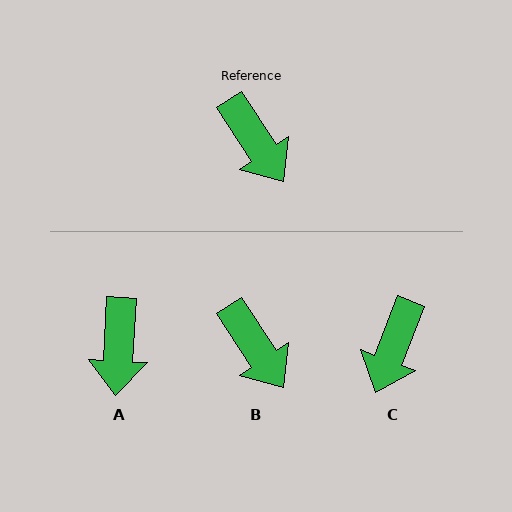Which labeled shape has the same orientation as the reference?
B.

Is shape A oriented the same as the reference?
No, it is off by about 37 degrees.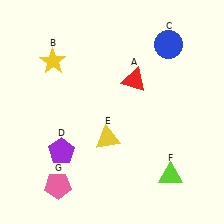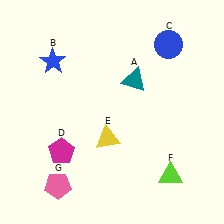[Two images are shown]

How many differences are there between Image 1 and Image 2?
There are 3 differences between the two images.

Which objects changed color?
A changed from red to teal. B changed from yellow to blue. D changed from purple to magenta.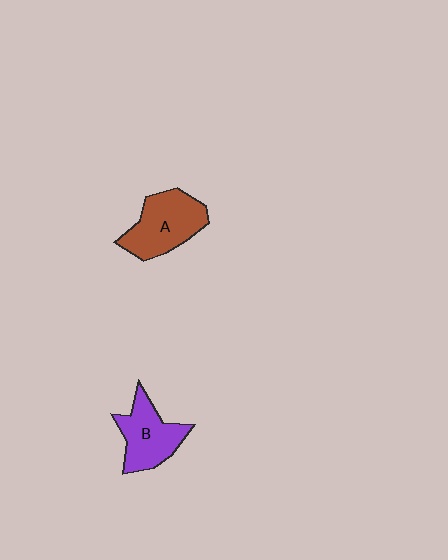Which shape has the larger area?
Shape A (brown).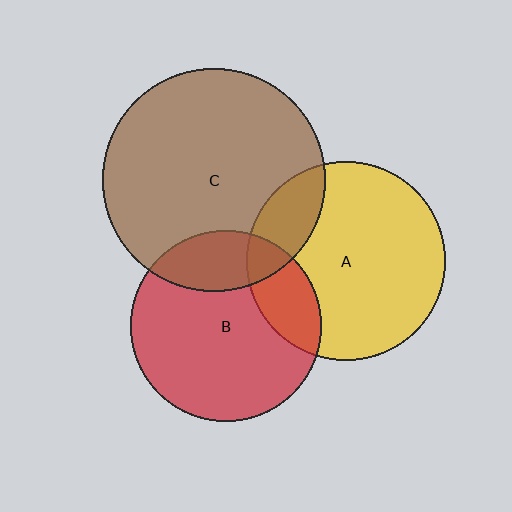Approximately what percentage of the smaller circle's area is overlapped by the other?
Approximately 20%.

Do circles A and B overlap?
Yes.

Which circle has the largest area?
Circle C (brown).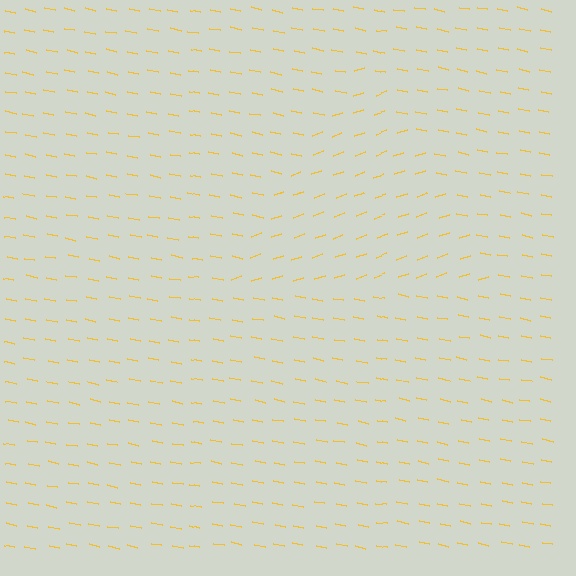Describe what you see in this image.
The image is filled with small yellow line segments. A triangle region in the image has lines oriented differently from the surrounding lines, creating a visible texture boundary.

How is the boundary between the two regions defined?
The boundary is defined purely by a change in line orientation (approximately 31 degrees difference). All lines are the same color and thickness.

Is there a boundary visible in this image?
Yes, there is a texture boundary formed by a change in line orientation.